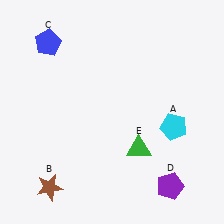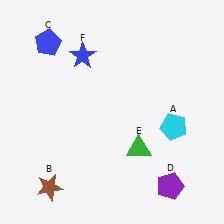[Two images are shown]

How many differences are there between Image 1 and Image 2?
There is 1 difference between the two images.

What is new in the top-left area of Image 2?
A blue star (F) was added in the top-left area of Image 2.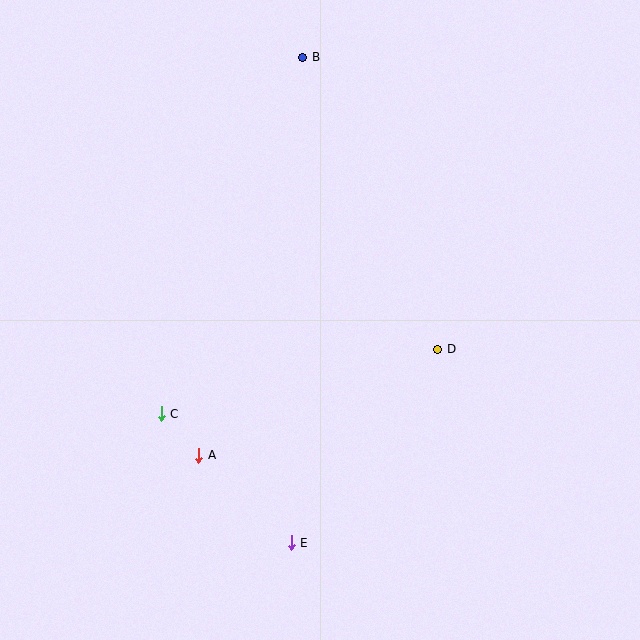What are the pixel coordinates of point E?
Point E is at (291, 543).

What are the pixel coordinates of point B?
Point B is at (303, 57).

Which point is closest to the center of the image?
Point D at (438, 349) is closest to the center.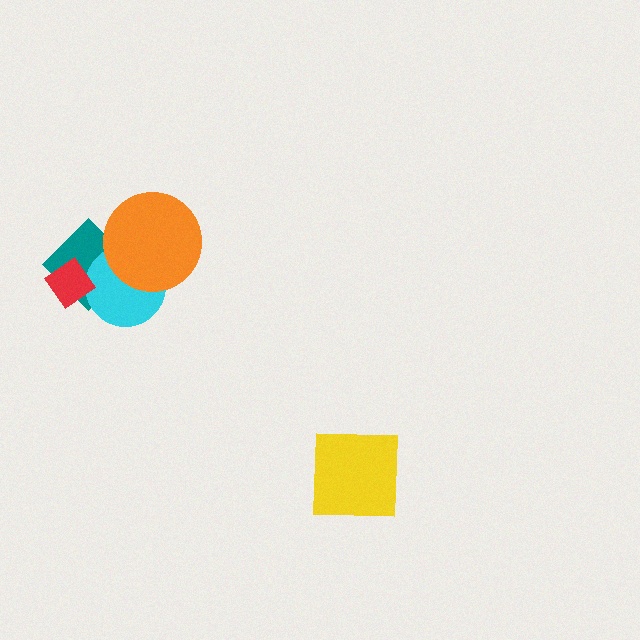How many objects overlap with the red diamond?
2 objects overlap with the red diamond.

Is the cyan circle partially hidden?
Yes, it is partially covered by another shape.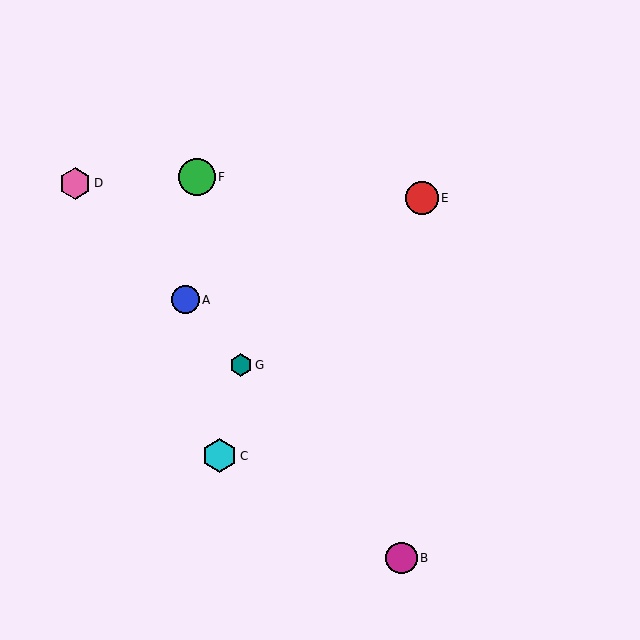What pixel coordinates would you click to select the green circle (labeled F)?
Click at (197, 177) to select the green circle F.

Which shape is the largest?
The green circle (labeled F) is the largest.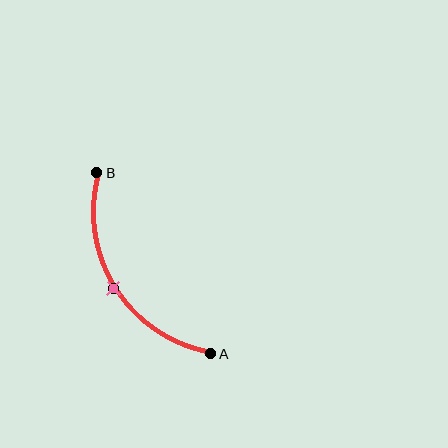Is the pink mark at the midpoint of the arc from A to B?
Yes. The pink mark lies on the arc at equal arc-length from both A and B — it is the arc midpoint.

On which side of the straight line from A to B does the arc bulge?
The arc bulges to the left of the straight line connecting A and B.